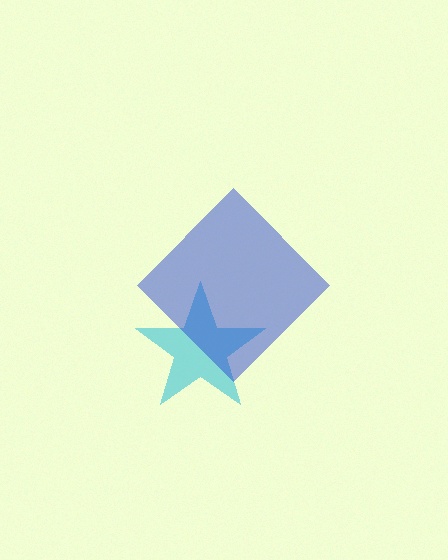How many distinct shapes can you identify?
There are 2 distinct shapes: a cyan star, a blue diamond.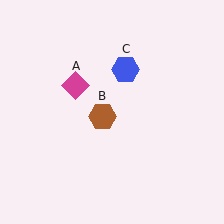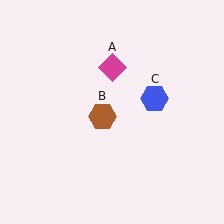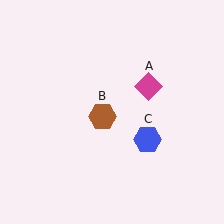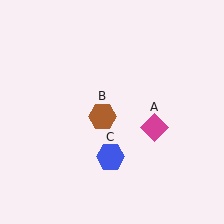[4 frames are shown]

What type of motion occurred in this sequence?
The magenta diamond (object A), blue hexagon (object C) rotated clockwise around the center of the scene.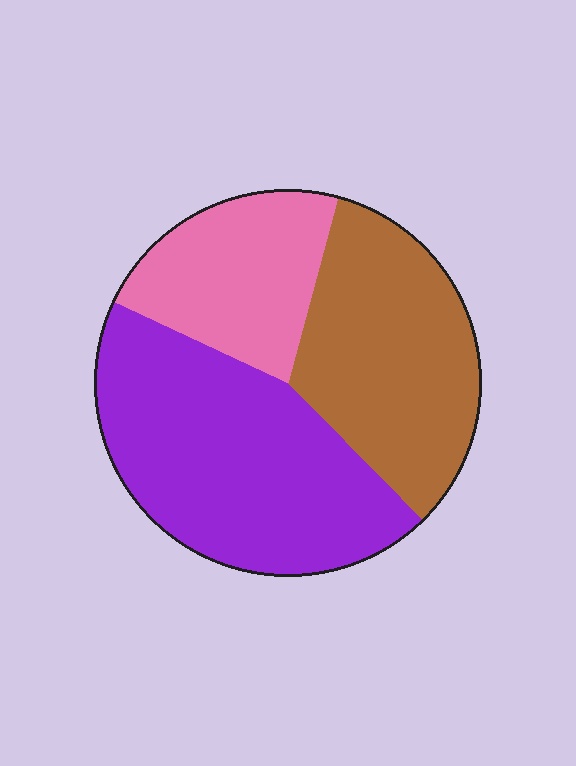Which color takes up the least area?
Pink, at roughly 20%.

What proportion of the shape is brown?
Brown takes up about one third (1/3) of the shape.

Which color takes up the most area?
Purple, at roughly 45%.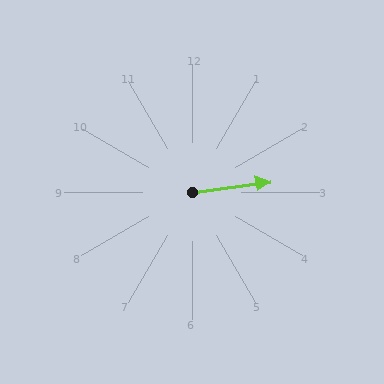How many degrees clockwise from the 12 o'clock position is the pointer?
Approximately 82 degrees.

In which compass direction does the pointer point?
East.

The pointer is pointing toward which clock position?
Roughly 3 o'clock.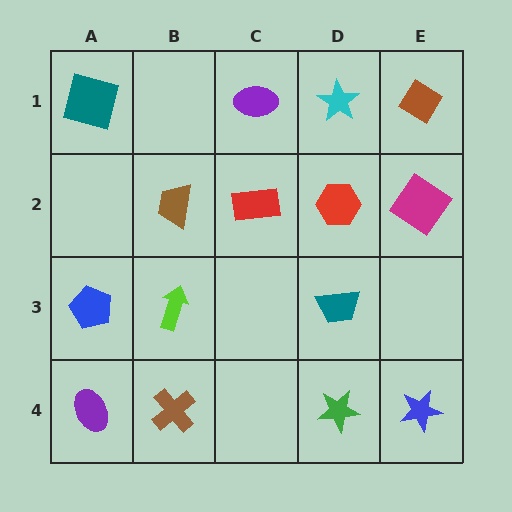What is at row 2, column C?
A red rectangle.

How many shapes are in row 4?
4 shapes.